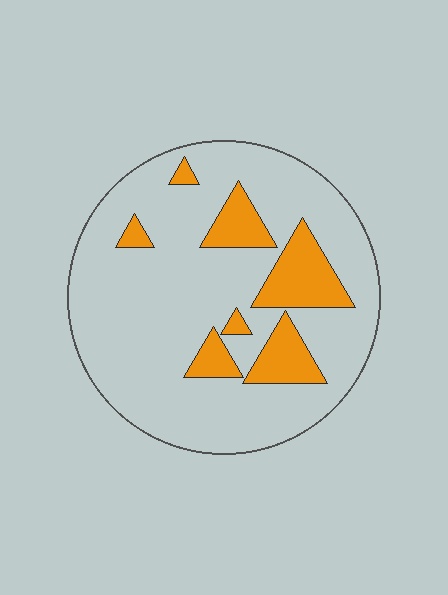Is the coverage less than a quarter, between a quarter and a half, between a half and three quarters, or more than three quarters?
Less than a quarter.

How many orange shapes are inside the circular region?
7.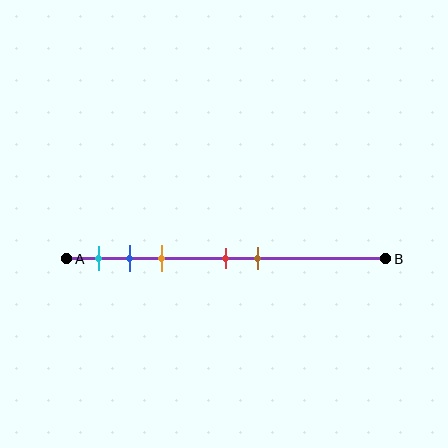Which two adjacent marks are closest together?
The blue and orange marks are the closest adjacent pair.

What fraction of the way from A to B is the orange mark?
The orange mark is approximately 30% (0.3) of the way from A to B.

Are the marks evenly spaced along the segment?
No, the marks are not evenly spaced.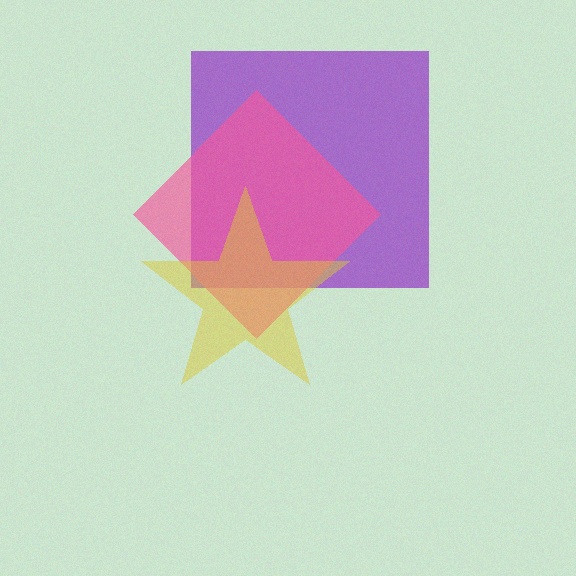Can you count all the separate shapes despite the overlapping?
Yes, there are 3 separate shapes.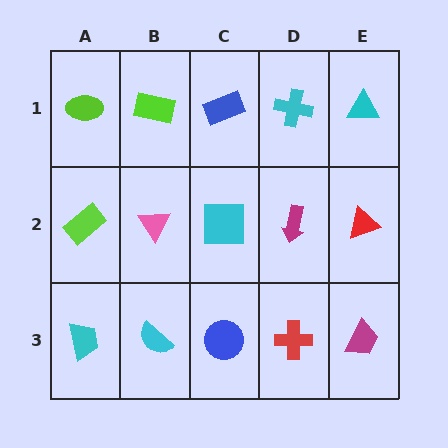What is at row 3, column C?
A blue circle.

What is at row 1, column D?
A cyan cross.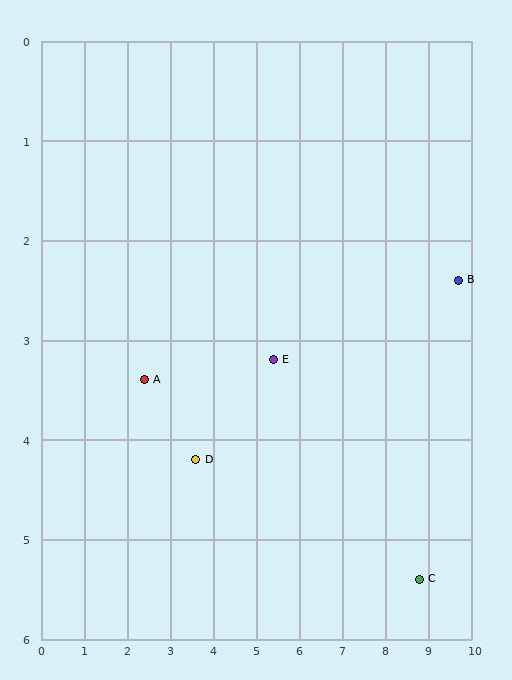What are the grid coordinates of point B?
Point B is at approximately (9.7, 2.4).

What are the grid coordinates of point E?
Point E is at approximately (5.4, 3.2).